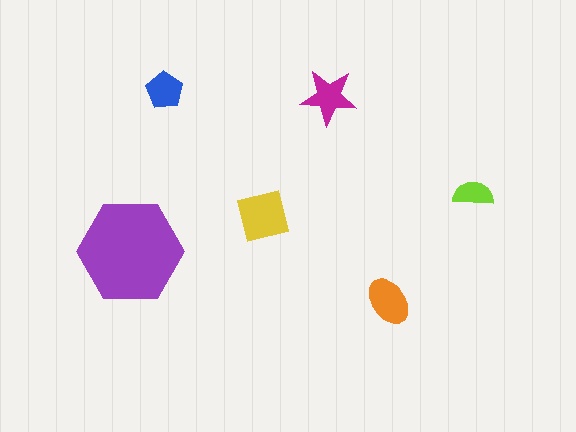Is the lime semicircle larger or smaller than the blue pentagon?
Smaller.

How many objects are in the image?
There are 6 objects in the image.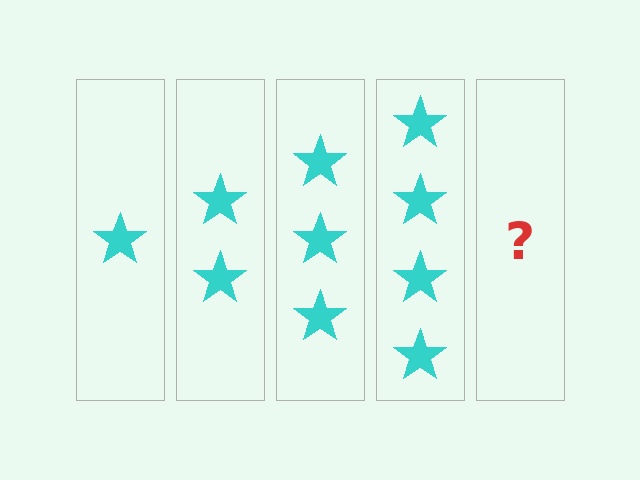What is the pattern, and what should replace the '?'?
The pattern is that each step adds one more star. The '?' should be 5 stars.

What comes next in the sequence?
The next element should be 5 stars.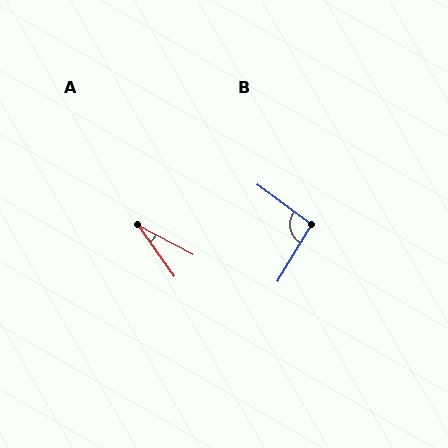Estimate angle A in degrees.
Approximately 27 degrees.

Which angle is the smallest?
A, at approximately 27 degrees.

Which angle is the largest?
B, at approximately 95 degrees.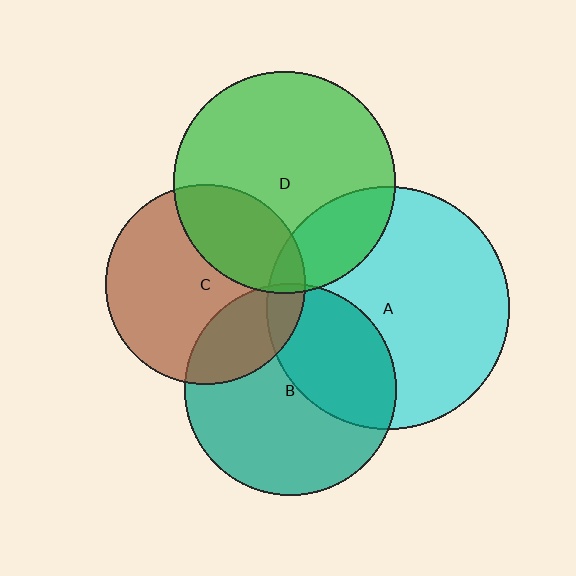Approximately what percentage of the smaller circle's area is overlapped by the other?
Approximately 30%.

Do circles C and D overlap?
Yes.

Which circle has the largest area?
Circle A (cyan).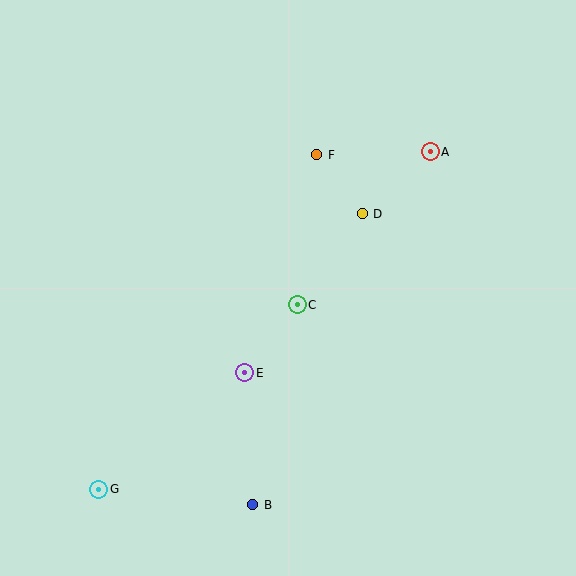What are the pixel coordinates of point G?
Point G is at (99, 489).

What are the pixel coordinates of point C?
Point C is at (297, 305).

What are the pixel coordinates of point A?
Point A is at (430, 152).